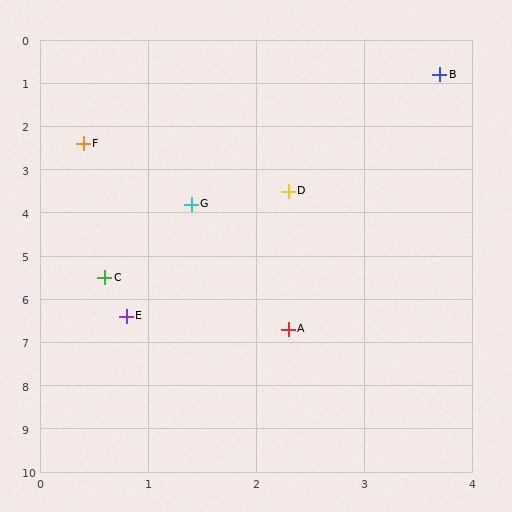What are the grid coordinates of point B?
Point B is at approximately (3.7, 0.8).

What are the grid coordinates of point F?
Point F is at approximately (0.4, 2.4).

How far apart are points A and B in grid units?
Points A and B are about 6.1 grid units apart.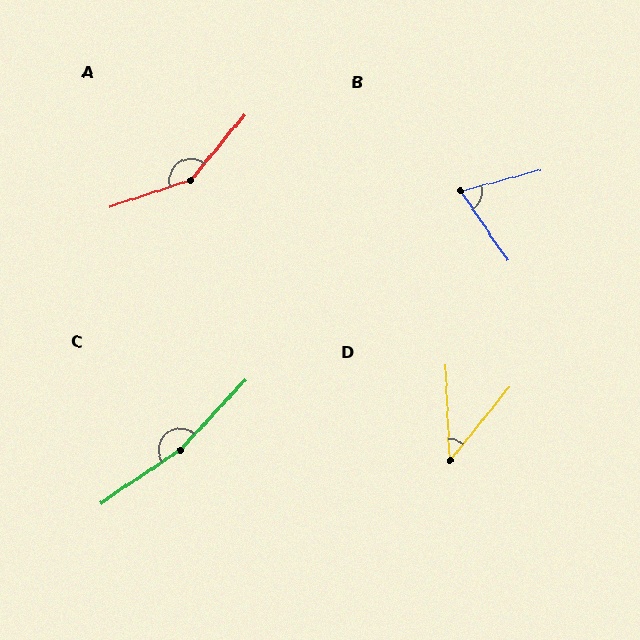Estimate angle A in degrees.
Approximately 148 degrees.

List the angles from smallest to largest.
D (41°), B (70°), A (148°), C (167°).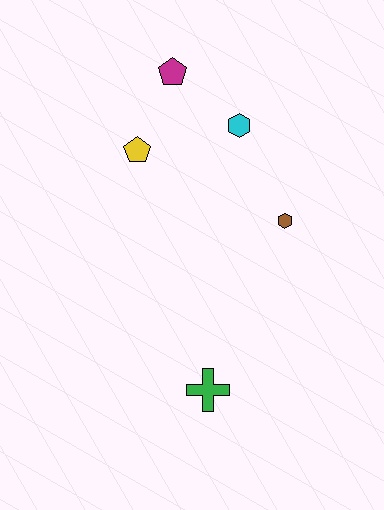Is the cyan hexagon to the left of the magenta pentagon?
No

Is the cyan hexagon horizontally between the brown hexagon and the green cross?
Yes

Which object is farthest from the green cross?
The magenta pentagon is farthest from the green cross.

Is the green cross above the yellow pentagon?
No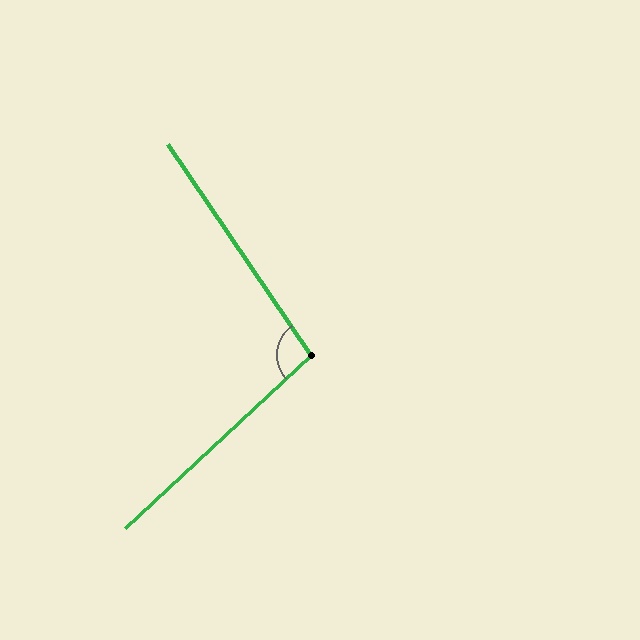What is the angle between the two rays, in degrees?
Approximately 99 degrees.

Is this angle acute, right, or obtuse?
It is obtuse.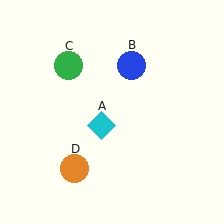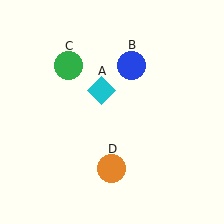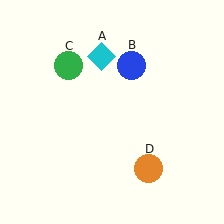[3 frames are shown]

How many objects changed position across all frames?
2 objects changed position: cyan diamond (object A), orange circle (object D).